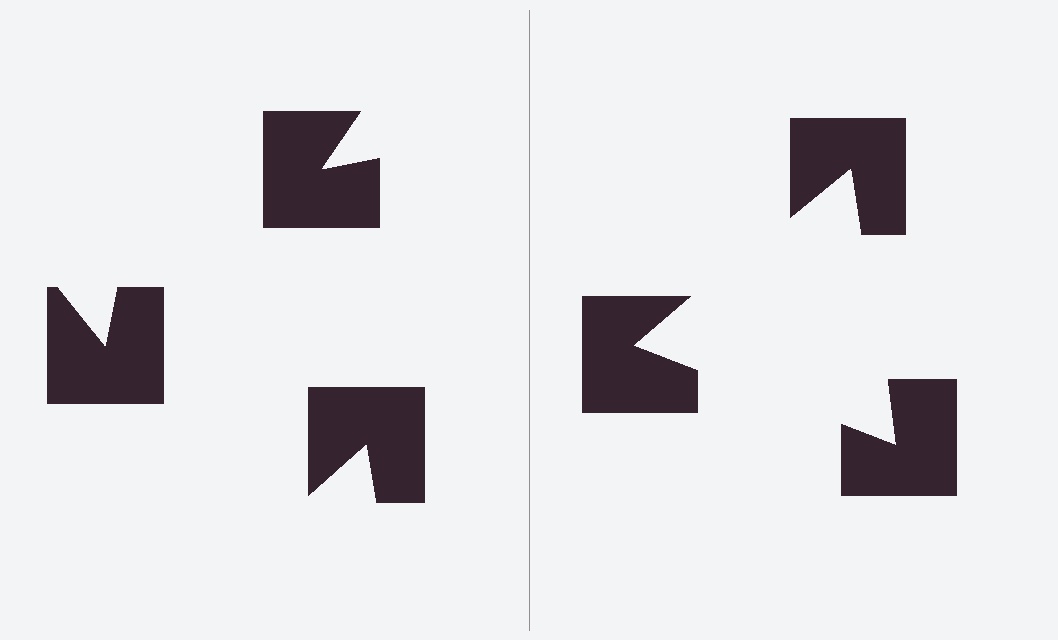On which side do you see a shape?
An illusory triangle appears on the right side. On the left side the wedge cuts are rotated, so no coherent shape forms.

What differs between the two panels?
The notched squares are positioned identically on both sides; only the wedge orientations differ. On the right they align to a triangle; on the left they are misaligned.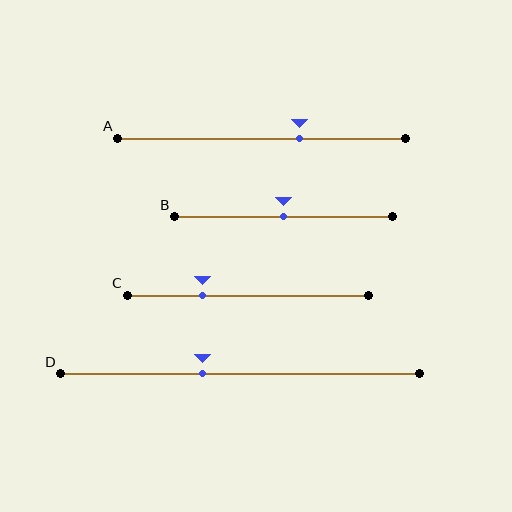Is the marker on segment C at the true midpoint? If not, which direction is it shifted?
No, the marker on segment C is shifted to the left by about 19% of the segment length.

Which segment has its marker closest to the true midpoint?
Segment B has its marker closest to the true midpoint.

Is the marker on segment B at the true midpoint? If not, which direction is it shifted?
Yes, the marker on segment B is at the true midpoint.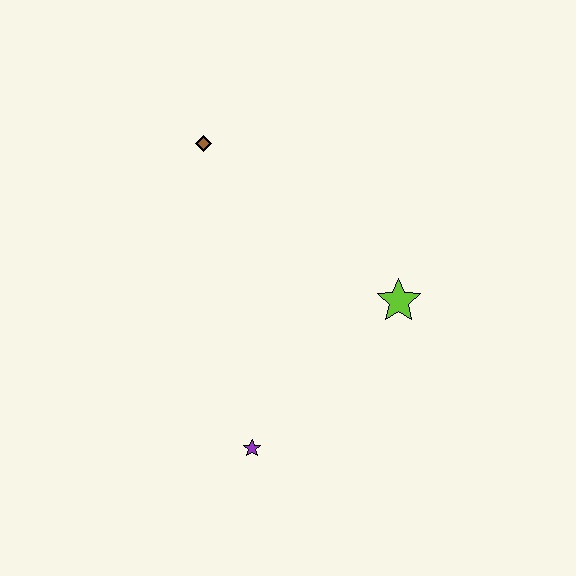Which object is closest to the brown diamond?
The lime star is closest to the brown diamond.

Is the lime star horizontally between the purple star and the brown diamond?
No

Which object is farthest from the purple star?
The brown diamond is farthest from the purple star.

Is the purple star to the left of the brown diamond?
No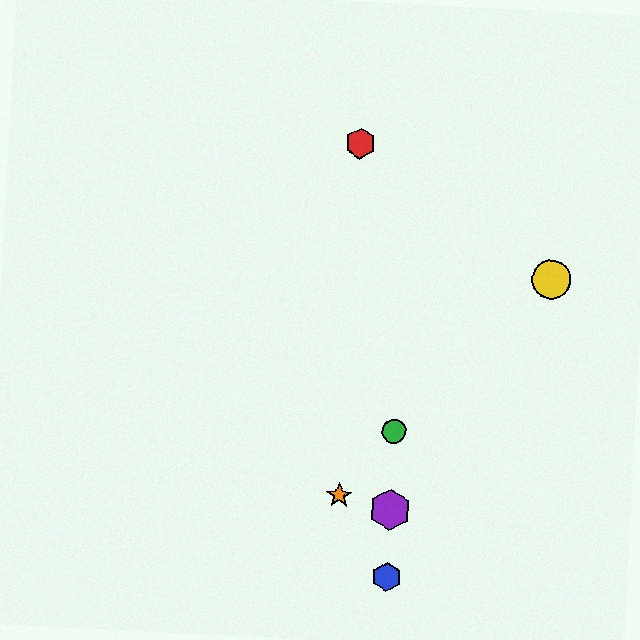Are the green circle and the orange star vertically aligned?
No, the green circle is at x≈394 and the orange star is at x≈339.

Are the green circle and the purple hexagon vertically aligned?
Yes, both are at x≈394.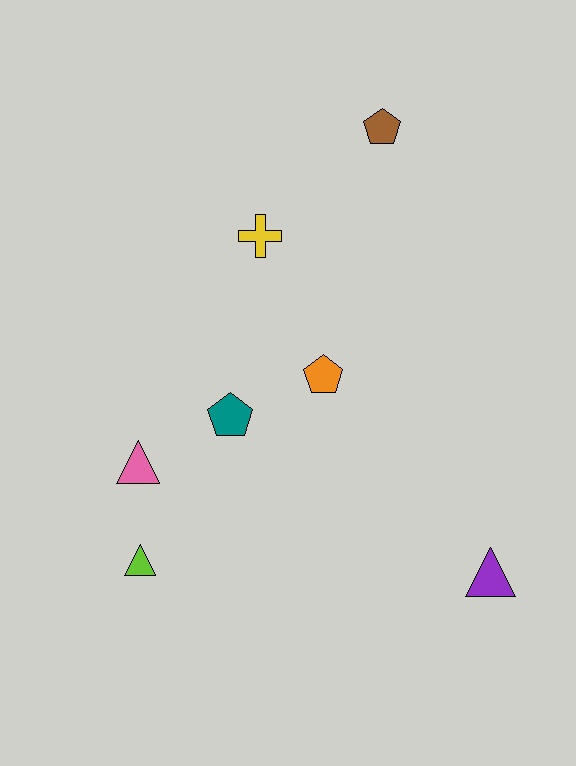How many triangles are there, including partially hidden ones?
There are 3 triangles.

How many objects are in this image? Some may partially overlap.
There are 7 objects.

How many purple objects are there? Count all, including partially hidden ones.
There is 1 purple object.